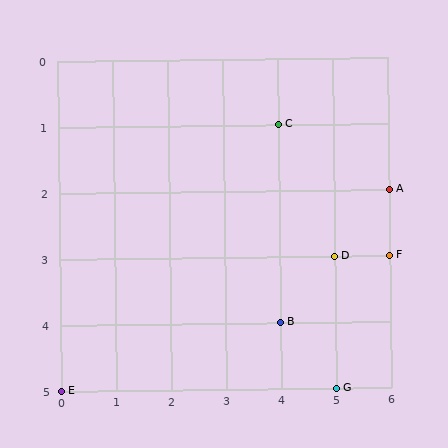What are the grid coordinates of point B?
Point B is at grid coordinates (4, 4).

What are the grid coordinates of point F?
Point F is at grid coordinates (6, 3).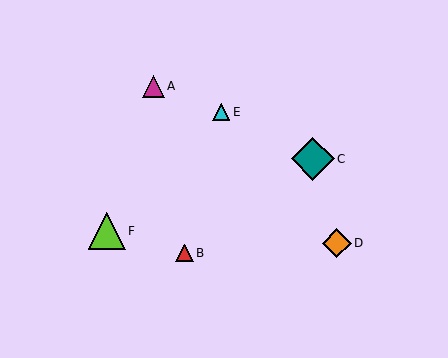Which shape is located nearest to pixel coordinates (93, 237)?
The lime triangle (labeled F) at (107, 231) is nearest to that location.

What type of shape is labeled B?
Shape B is a red triangle.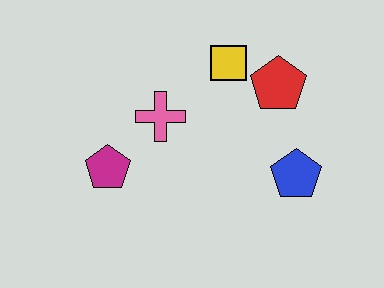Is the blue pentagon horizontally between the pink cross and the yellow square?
No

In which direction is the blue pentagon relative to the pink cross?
The blue pentagon is to the right of the pink cross.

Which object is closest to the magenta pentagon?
The pink cross is closest to the magenta pentagon.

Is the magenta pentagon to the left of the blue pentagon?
Yes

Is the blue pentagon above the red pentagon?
No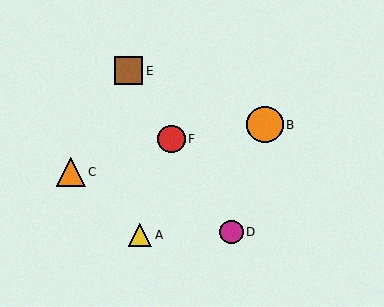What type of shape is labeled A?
Shape A is a yellow triangle.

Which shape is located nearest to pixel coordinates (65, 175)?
The orange triangle (labeled C) at (71, 172) is nearest to that location.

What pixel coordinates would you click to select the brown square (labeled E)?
Click at (128, 71) to select the brown square E.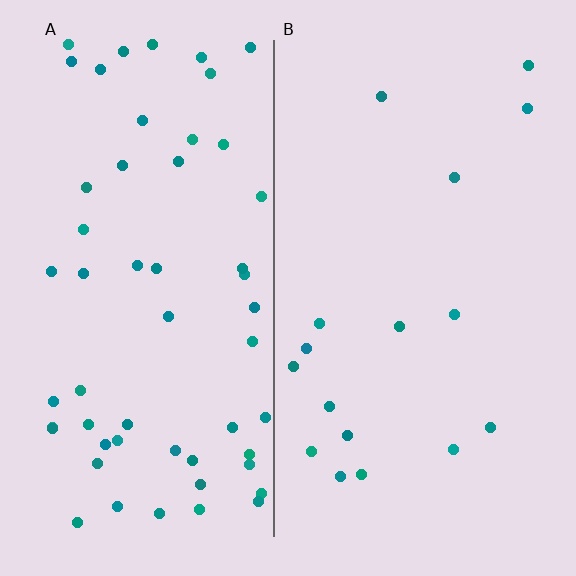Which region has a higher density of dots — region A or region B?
A (the left).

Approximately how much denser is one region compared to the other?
Approximately 3.3× — region A over region B.